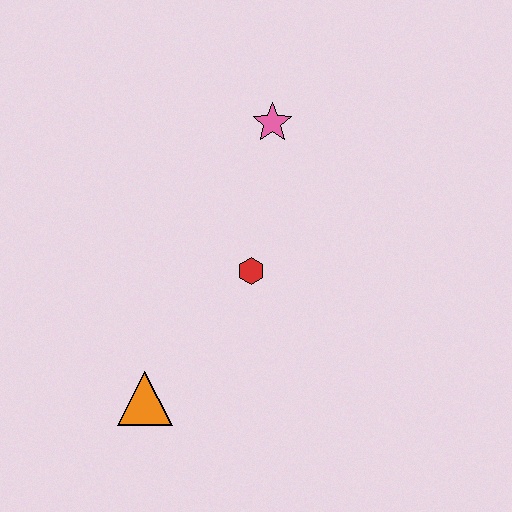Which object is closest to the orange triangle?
The red hexagon is closest to the orange triangle.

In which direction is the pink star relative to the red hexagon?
The pink star is above the red hexagon.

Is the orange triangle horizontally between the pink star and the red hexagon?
No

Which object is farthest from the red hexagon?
The orange triangle is farthest from the red hexagon.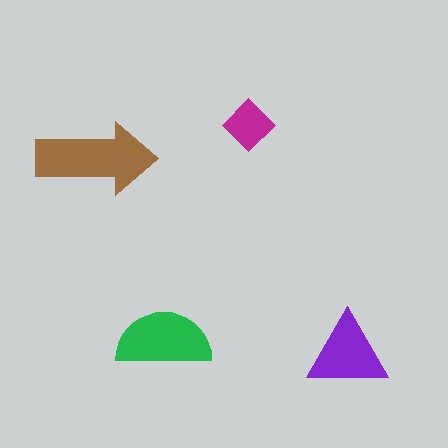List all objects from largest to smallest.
The brown arrow, the green semicircle, the purple triangle, the magenta diamond.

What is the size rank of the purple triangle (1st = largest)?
3rd.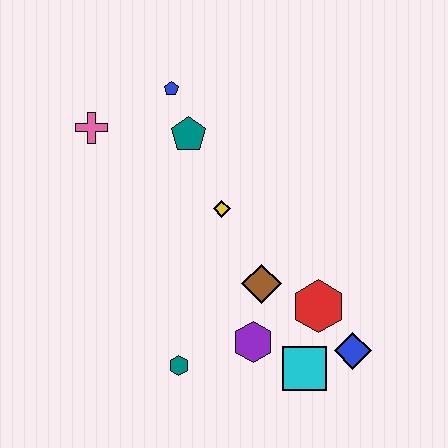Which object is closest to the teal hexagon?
The purple hexagon is closest to the teal hexagon.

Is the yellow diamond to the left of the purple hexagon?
Yes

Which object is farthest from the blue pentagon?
The blue diamond is farthest from the blue pentagon.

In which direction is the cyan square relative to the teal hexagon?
The cyan square is to the right of the teal hexagon.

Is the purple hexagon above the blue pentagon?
No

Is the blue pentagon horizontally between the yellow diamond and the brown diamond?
No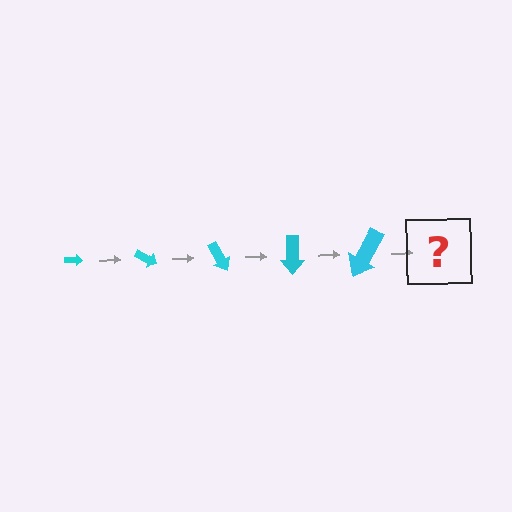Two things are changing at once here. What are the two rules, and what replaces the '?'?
The two rules are that the arrow grows larger each step and it rotates 30 degrees each step. The '?' should be an arrow, larger than the previous one and rotated 150 degrees from the start.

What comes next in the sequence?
The next element should be an arrow, larger than the previous one and rotated 150 degrees from the start.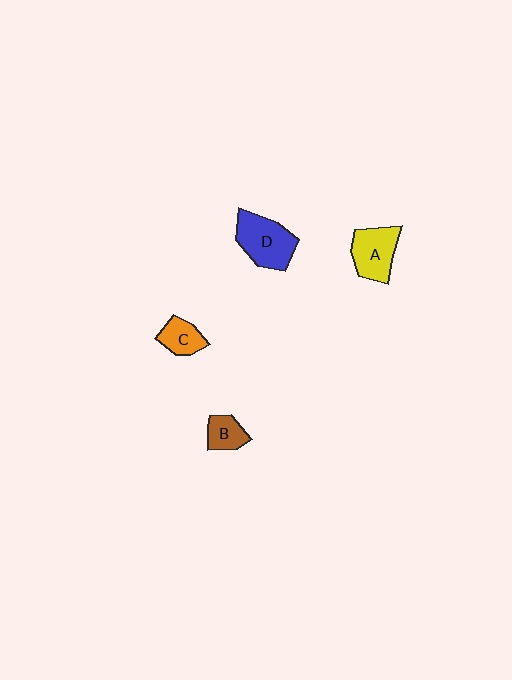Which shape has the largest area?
Shape D (blue).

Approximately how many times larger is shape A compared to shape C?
Approximately 1.6 times.